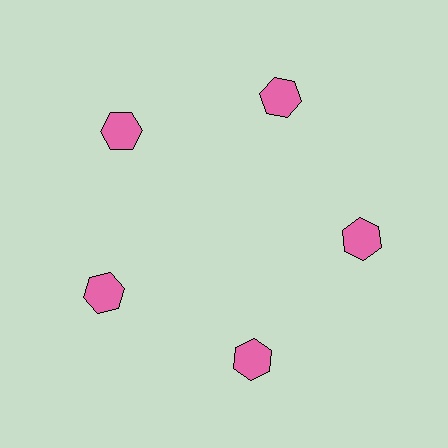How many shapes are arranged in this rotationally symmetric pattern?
There are 5 shapes, arranged in 5 groups of 1.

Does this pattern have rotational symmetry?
Yes, this pattern has 5-fold rotational symmetry. It looks the same after rotating 72 degrees around the center.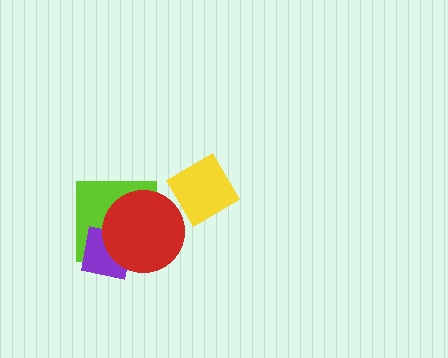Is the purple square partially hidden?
Yes, it is partially covered by another shape.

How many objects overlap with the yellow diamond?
0 objects overlap with the yellow diamond.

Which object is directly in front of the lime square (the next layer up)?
The purple square is directly in front of the lime square.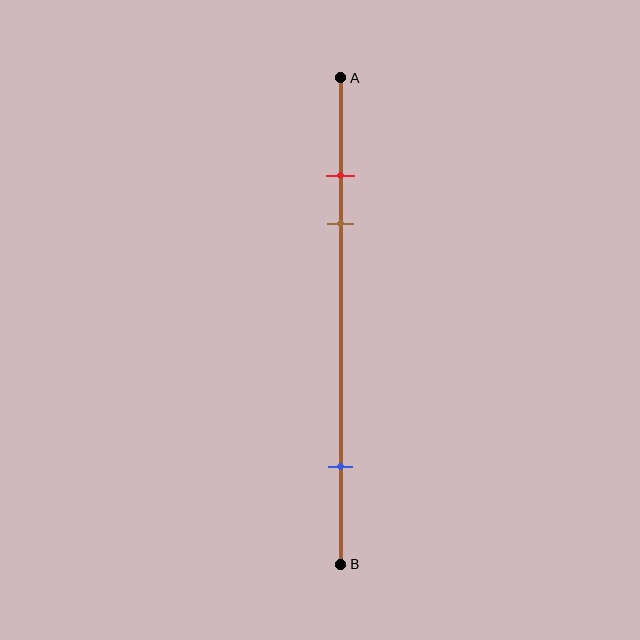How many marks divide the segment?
There are 3 marks dividing the segment.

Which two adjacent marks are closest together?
The red and brown marks are the closest adjacent pair.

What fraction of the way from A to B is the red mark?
The red mark is approximately 20% (0.2) of the way from A to B.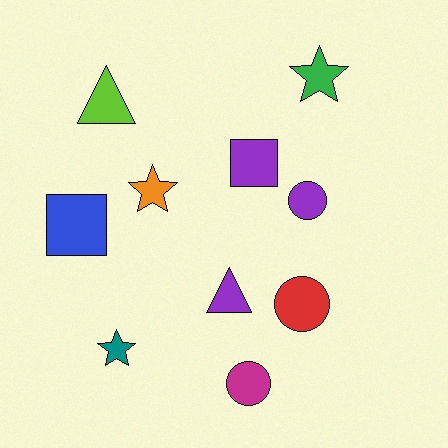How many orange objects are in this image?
There is 1 orange object.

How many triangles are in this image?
There are 2 triangles.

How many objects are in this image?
There are 10 objects.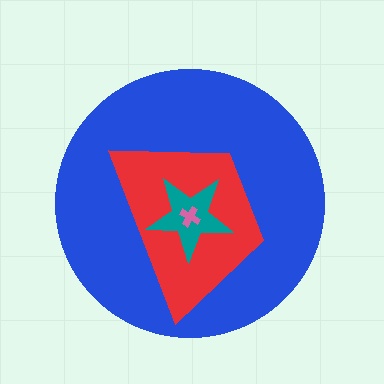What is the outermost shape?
The blue circle.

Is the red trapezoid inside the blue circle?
Yes.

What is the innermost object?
The pink cross.